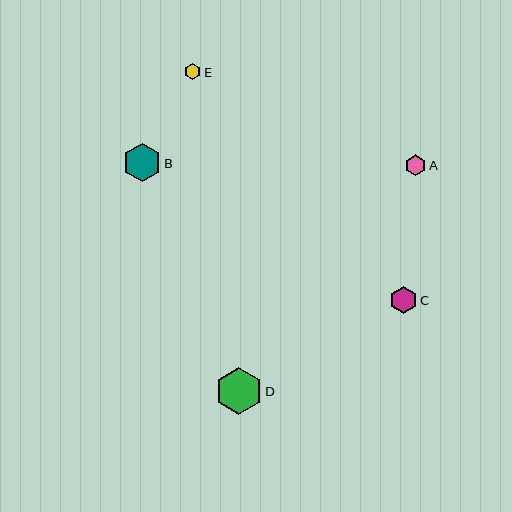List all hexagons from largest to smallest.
From largest to smallest: D, B, C, A, E.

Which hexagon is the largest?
Hexagon D is the largest with a size of approximately 47 pixels.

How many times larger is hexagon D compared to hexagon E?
Hexagon D is approximately 2.8 times the size of hexagon E.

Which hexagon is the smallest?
Hexagon E is the smallest with a size of approximately 17 pixels.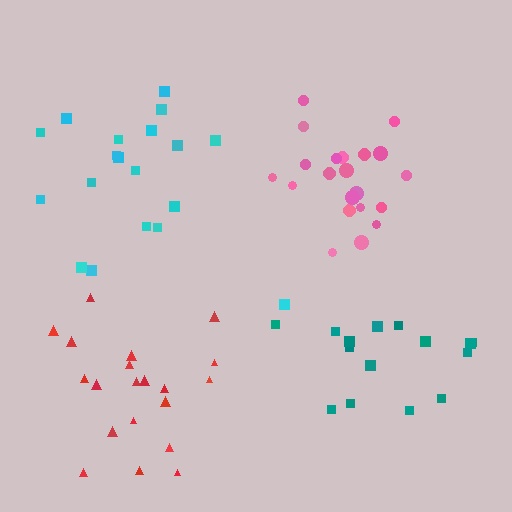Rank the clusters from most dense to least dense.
pink, red, teal, cyan.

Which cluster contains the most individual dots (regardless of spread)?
Pink (21).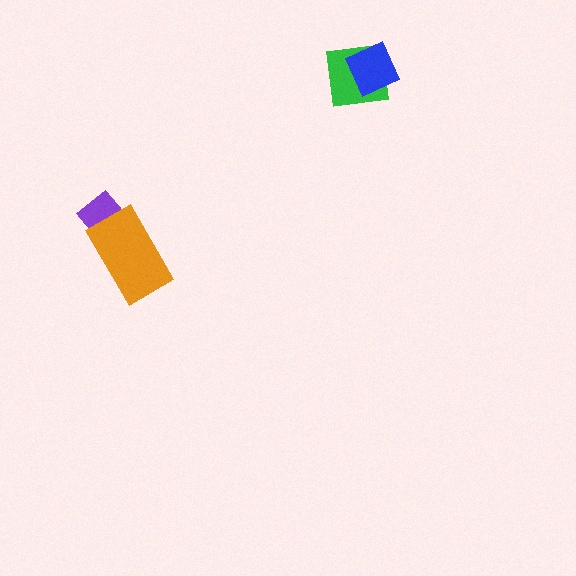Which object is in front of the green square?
The blue diamond is in front of the green square.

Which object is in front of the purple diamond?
The orange rectangle is in front of the purple diamond.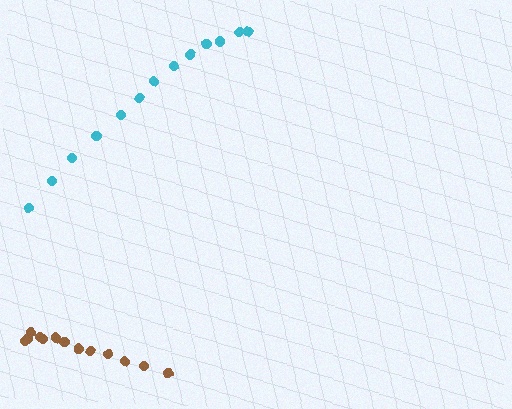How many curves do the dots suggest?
There are 2 distinct paths.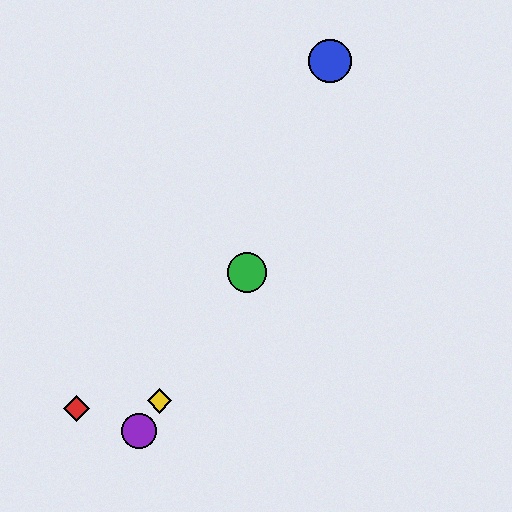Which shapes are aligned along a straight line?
The green circle, the yellow diamond, the purple circle are aligned along a straight line.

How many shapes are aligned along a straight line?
3 shapes (the green circle, the yellow diamond, the purple circle) are aligned along a straight line.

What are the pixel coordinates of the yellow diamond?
The yellow diamond is at (159, 401).